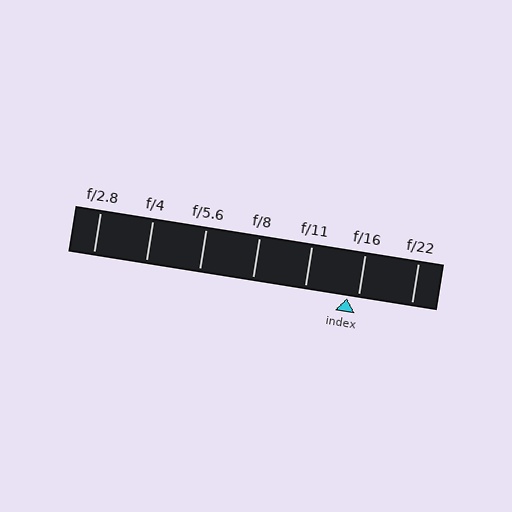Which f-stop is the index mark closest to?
The index mark is closest to f/16.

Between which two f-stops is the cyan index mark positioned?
The index mark is between f/11 and f/16.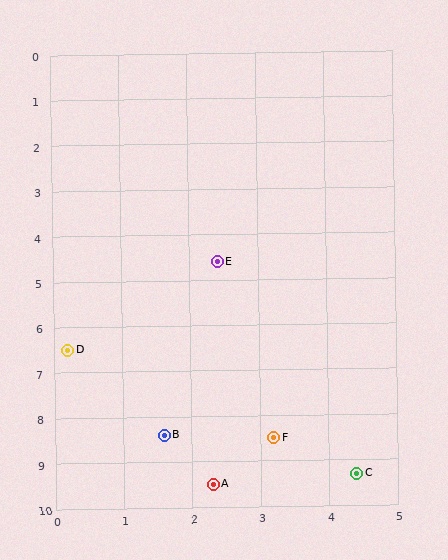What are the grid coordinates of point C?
Point C is at approximately (4.4, 9.3).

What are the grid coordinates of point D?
Point D is at approximately (0.2, 6.5).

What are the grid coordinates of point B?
Point B is at approximately (1.6, 8.4).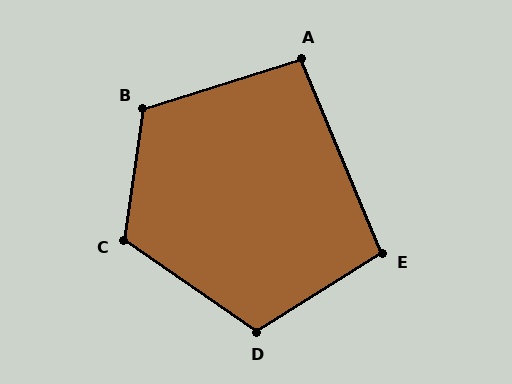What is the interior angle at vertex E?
Approximately 100 degrees (obtuse).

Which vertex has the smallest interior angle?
A, at approximately 95 degrees.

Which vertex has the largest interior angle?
C, at approximately 117 degrees.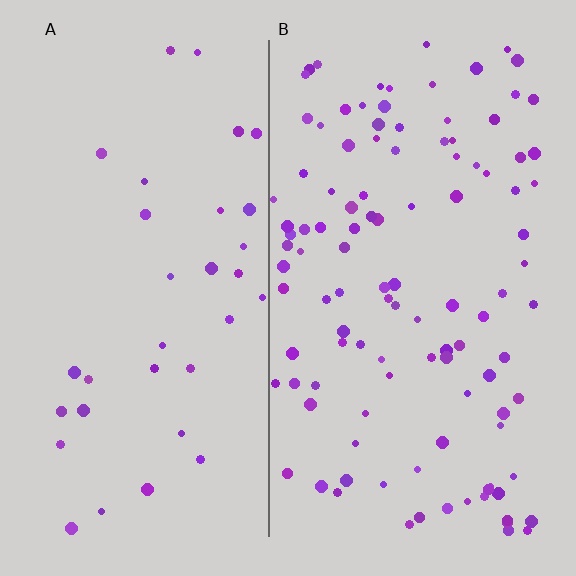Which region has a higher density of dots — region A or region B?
B (the right).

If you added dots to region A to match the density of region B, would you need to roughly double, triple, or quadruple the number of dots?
Approximately triple.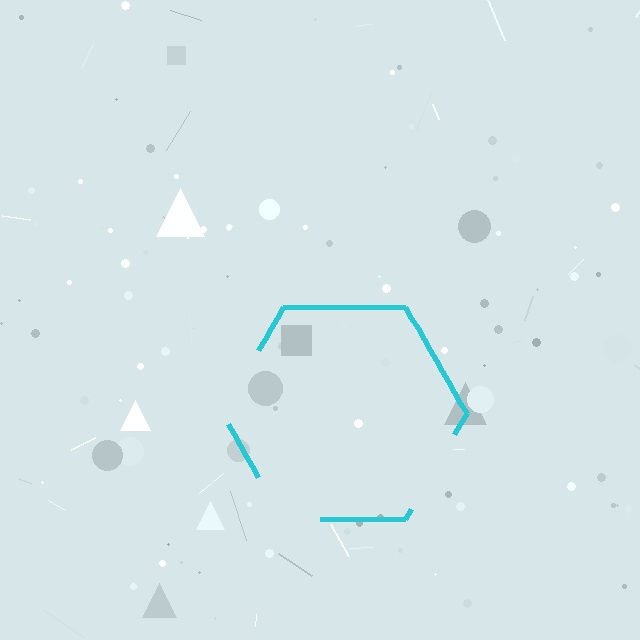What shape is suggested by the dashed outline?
The dashed outline suggests a hexagon.